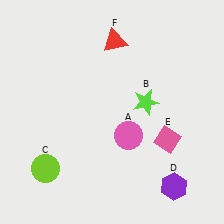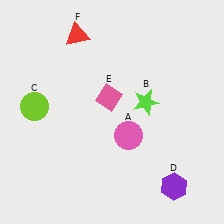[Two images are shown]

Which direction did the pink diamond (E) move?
The pink diamond (E) moved left.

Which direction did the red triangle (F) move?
The red triangle (F) moved left.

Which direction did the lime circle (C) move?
The lime circle (C) moved up.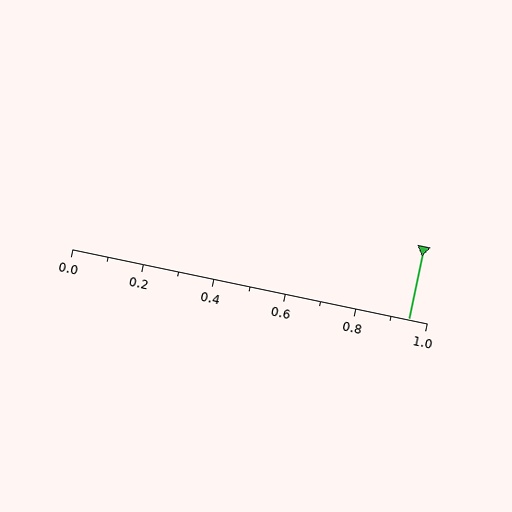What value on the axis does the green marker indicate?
The marker indicates approximately 0.95.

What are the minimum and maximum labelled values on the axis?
The axis runs from 0.0 to 1.0.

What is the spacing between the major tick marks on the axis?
The major ticks are spaced 0.2 apart.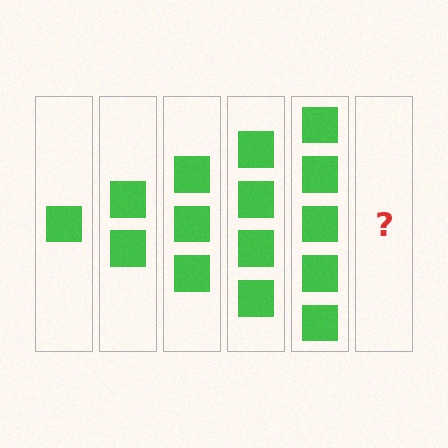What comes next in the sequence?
The next element should be 6 squares.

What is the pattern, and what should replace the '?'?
The pattern is that each step adds one more square. The '?' should be 6 squares.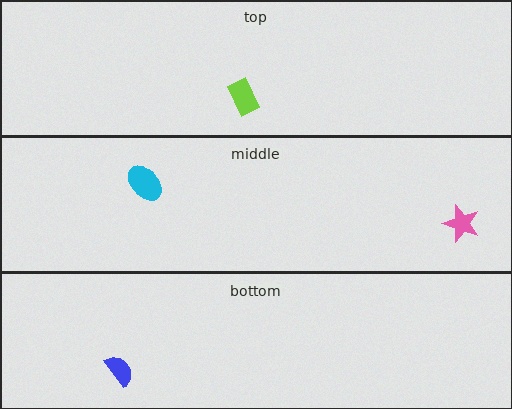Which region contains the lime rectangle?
The top region.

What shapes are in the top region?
The lime rectangle.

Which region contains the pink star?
The middle region.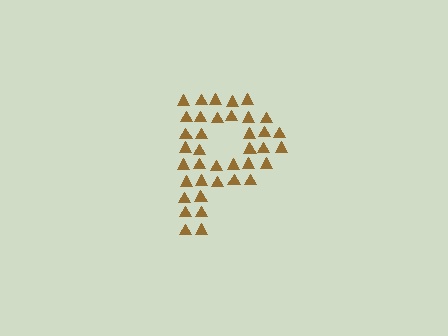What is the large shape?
The large shape is the letter P.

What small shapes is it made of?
It is made of small triangles.